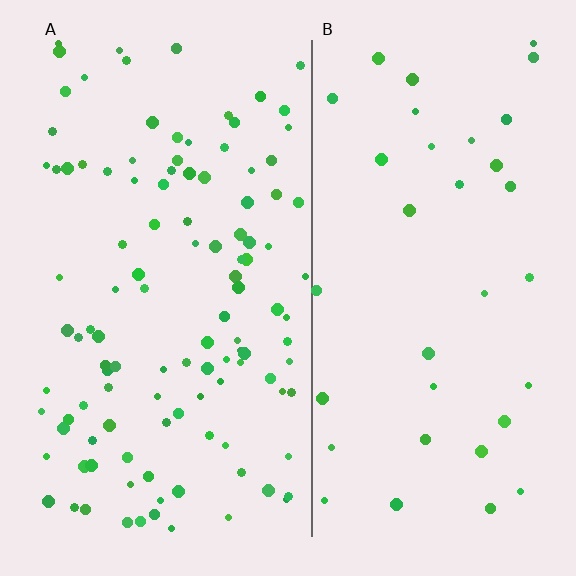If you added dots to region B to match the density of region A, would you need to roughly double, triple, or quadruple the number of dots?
Approximately triple.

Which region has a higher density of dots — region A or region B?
A (the left).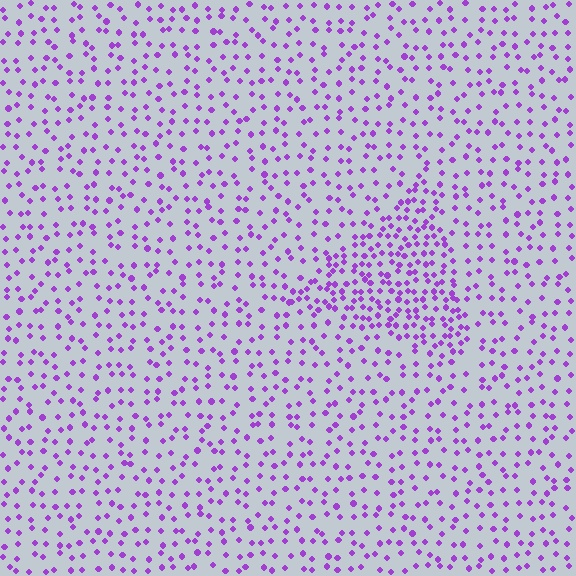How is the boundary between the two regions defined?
The boundary is defined by a change in element density (approximately 2.0x ratio). All elements are the same color, size, and shape.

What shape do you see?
I see a triangle.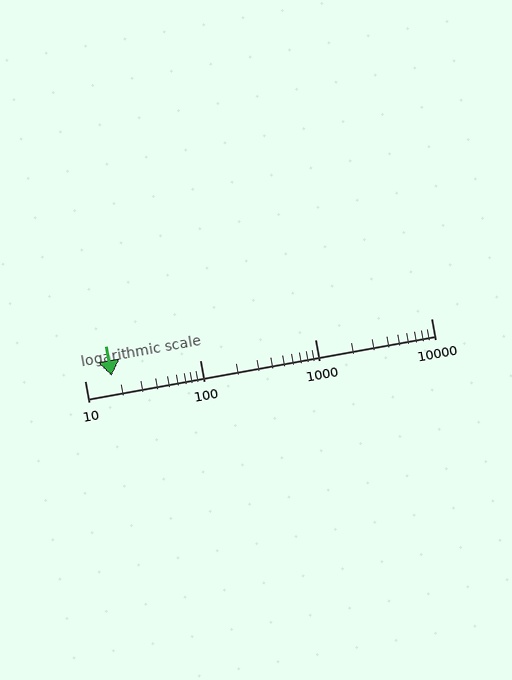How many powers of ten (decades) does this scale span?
The scale spans 3 decades, from 10 to 10000.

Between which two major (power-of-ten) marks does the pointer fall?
The pointer is between 10 and 100.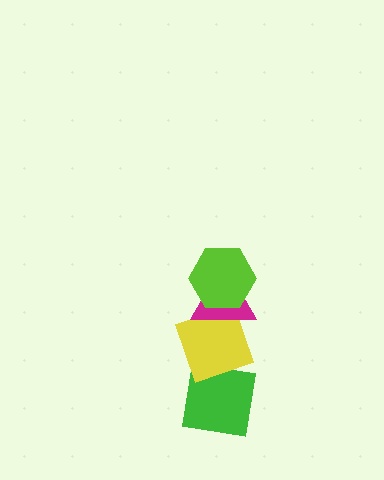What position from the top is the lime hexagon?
The lime hexagon is 1st from the top.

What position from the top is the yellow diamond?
The yellow diamond is 3rd from the top.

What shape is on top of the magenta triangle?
The lime hexagon is on top of the magenta triangle.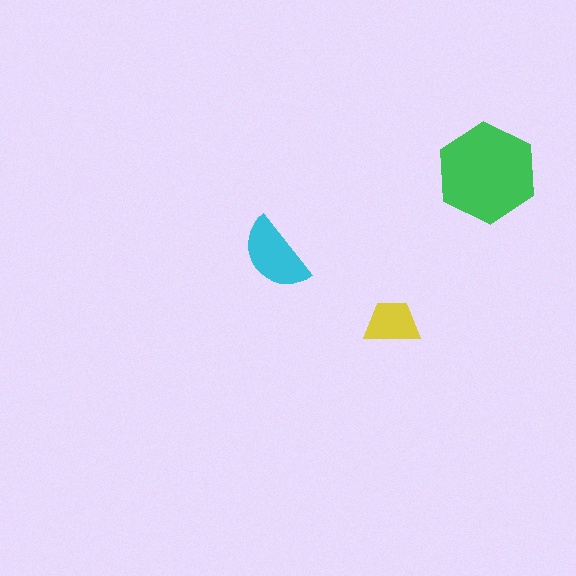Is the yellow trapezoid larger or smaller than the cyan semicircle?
Smaller.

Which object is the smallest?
The yellow trapezoid.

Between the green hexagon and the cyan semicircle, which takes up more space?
The green hexagon.